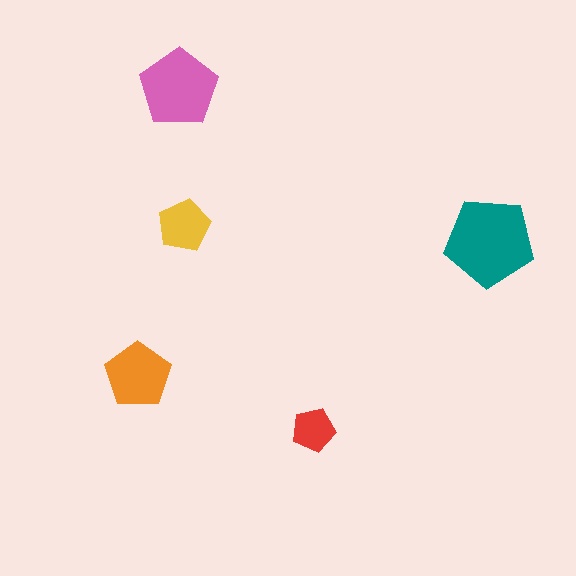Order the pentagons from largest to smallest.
the teal one, the pink one, the orange one, the yellow one, the red one.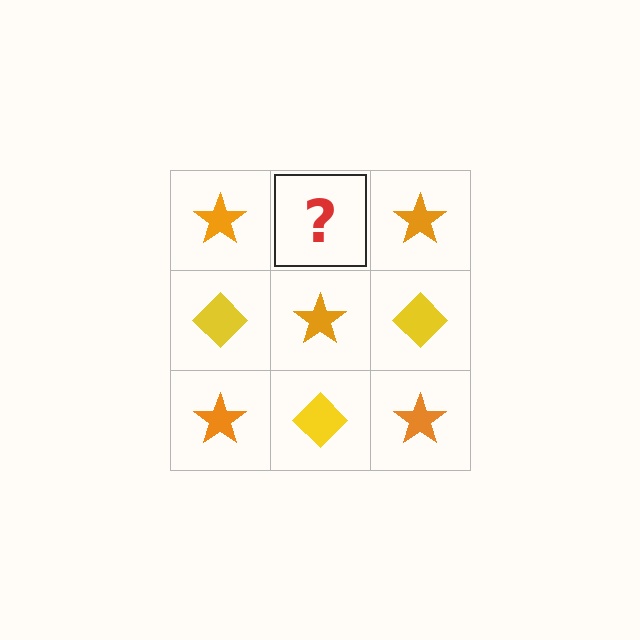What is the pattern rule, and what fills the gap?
The rule is that it alternates orange star and yellow diamond in a checkerboard pattern. The gap should be filled with a yellow diamond.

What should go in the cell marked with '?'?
The missing cell should contain a yellow diamond.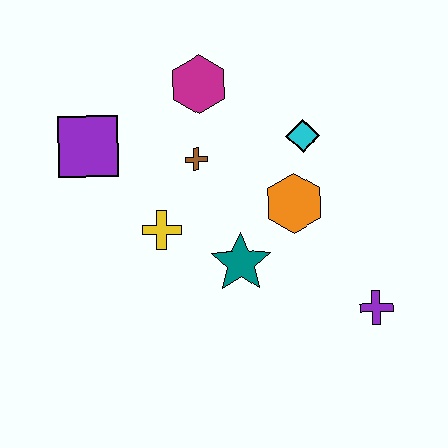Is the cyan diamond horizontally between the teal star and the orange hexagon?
No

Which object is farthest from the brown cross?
The purple cross is farthest from the brown cross.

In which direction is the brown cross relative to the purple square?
The brown cross is to the right of the purple square.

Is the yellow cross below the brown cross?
Yes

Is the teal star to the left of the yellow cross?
No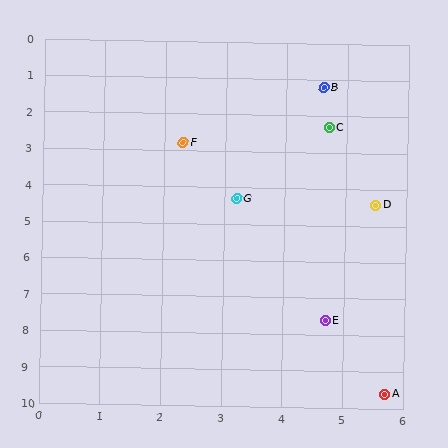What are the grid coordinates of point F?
Point F is at approximately (2.3, 2.8).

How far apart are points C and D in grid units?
Points C and D are about 2.2 grid units apart.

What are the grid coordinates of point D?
Point D is at approximately (5.5, 4.4).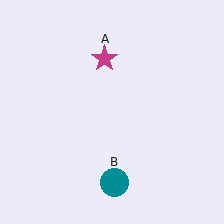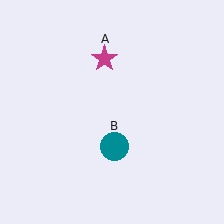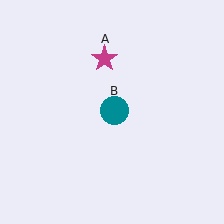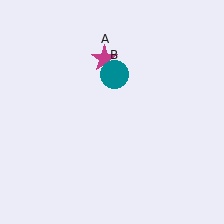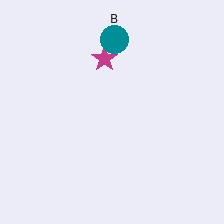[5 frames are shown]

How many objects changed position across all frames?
1 object changed position: teal circle (object B).